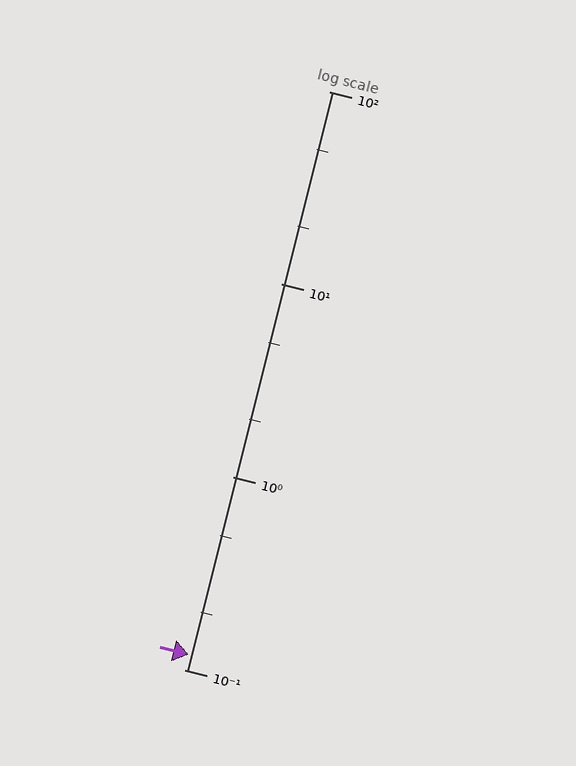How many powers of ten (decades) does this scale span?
The scale spans 3 decades, from 0.1 to 100.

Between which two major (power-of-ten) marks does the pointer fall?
The pointer is between 0.1 and 1.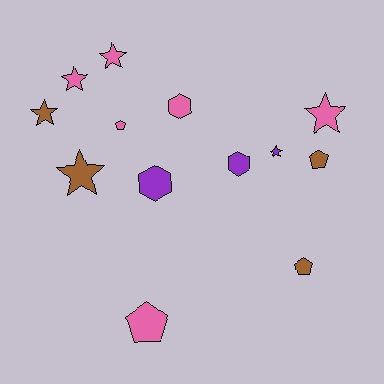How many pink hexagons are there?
There is 1 pink hexagon.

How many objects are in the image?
There are 13 objects.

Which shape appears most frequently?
Star, with 6 objects.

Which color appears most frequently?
Pink, with 6 objects.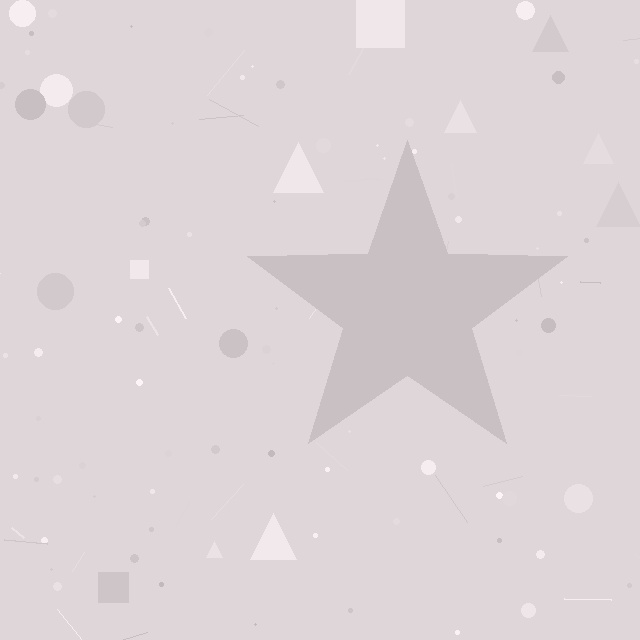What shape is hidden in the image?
A star is hidden in the image.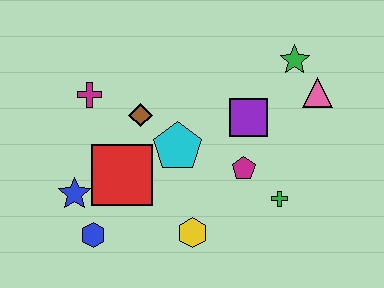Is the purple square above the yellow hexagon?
Yes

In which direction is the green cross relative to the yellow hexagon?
The green cross is to the right of the yellow hexagon.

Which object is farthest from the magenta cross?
The pink triangle is farthest from the magenta cross.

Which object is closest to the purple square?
The magenta pentagon is closest to the purple square.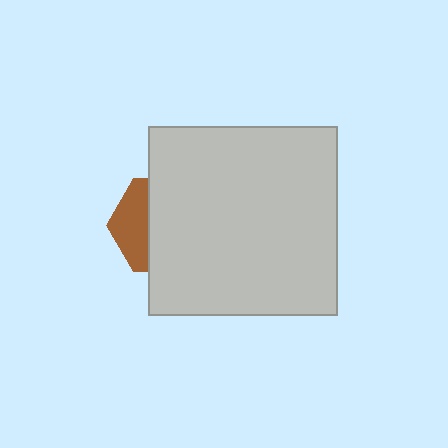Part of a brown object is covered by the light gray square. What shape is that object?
It is a hexagon.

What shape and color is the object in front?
The object in front is a light gray square.